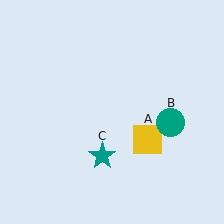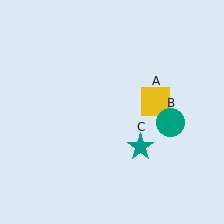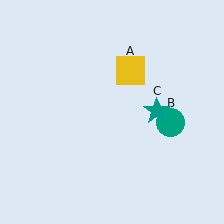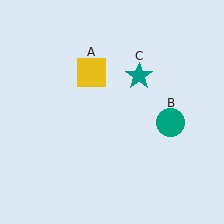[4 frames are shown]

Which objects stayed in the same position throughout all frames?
Teal circle (object B) remained stationary.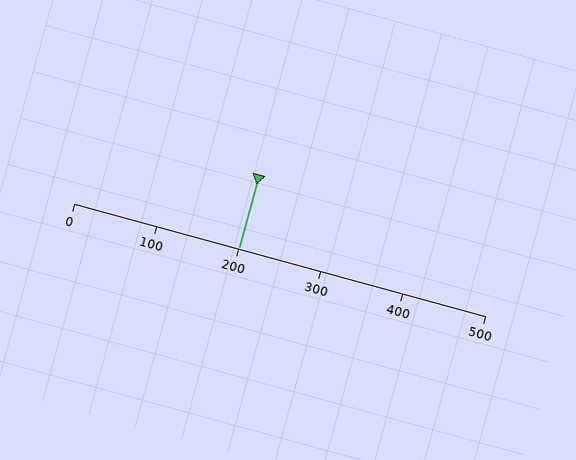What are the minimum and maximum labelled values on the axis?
The axis runs from 0 to 500.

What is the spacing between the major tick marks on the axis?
The major ticks are spaced 100 apart.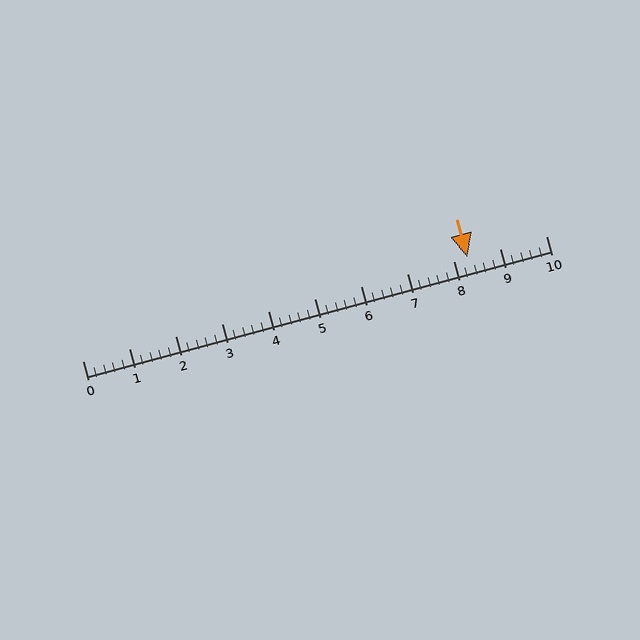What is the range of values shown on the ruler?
The ruler shows values from 0 to 10.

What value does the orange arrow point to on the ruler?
The orange arrow points to approximately 8.3.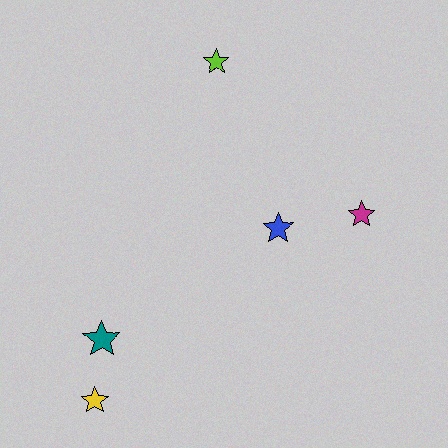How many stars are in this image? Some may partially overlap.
There are 5 stars.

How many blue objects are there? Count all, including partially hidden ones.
There is 1 blue object.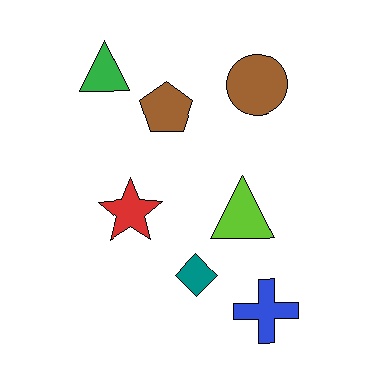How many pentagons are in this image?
There is 1 pentagon.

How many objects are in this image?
There are 7 objects.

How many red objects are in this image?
There is 1 red object.